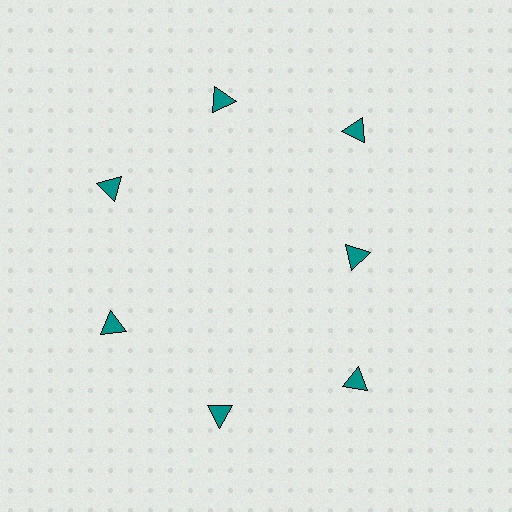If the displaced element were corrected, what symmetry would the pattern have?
It would have 7-fold rotational symmetry — the pattern would map onto itself every 51 degrees.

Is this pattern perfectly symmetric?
No. The 7 teal triangles are arranged in a ring, but one element near the 3 o'clock position is pulled inward toward the center, breaking the 7-fold rotational symmetry.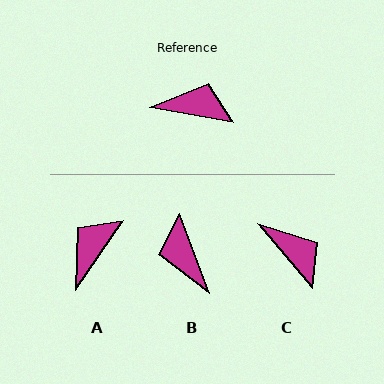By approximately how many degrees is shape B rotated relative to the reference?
Approximately 120 degrees counter-clockwise.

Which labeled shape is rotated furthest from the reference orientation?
B, about 120 degrees away.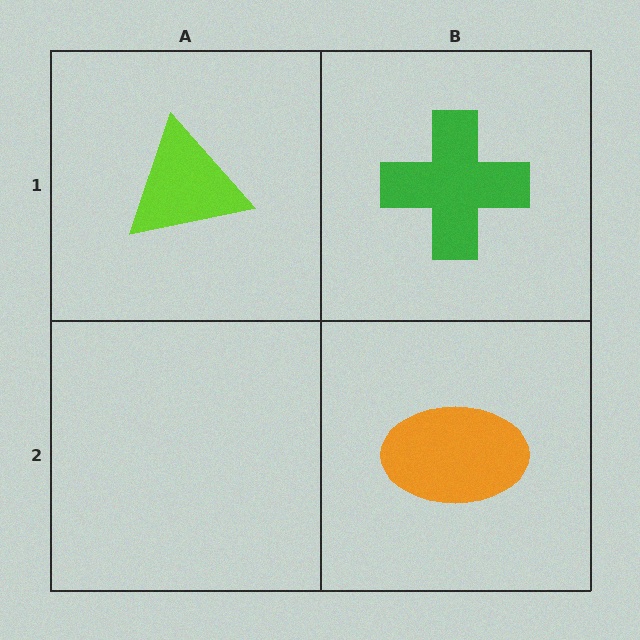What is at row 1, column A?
A lime triangle.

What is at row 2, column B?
An orange ellipse.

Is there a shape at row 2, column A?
No, that cell is empty.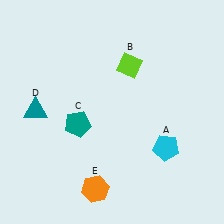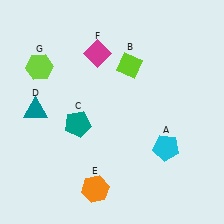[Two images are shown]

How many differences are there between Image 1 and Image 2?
There are 2 differences between the two images.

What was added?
A magenta diamond (F), a lime hexagon (G) were added in Image 2.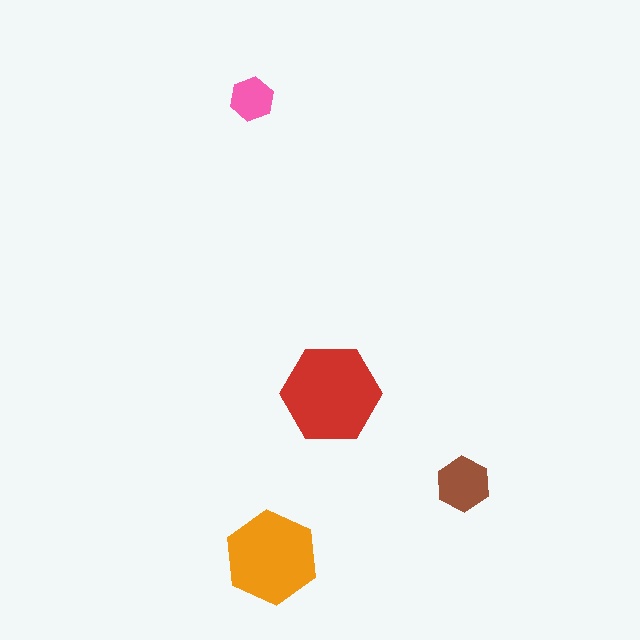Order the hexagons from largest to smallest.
the red one, the orange one, the brown one, the pink one.